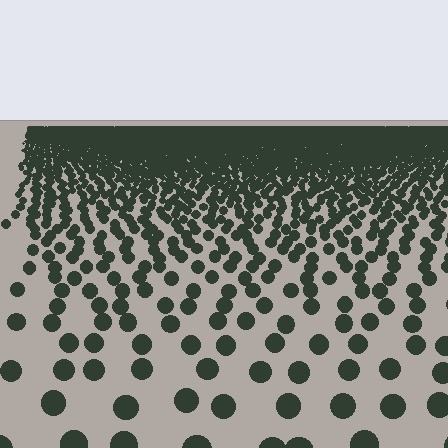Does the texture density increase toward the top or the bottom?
Density increases toward the top.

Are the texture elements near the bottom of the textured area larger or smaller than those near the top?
Larger. Near the bottom, elements are closer to the viewer and appear at a bigger on-screen size.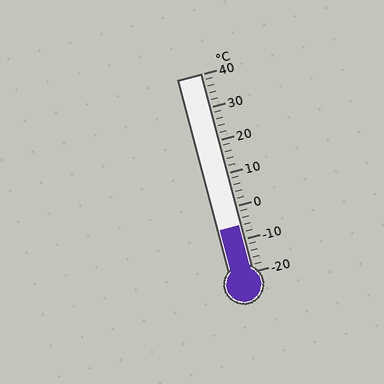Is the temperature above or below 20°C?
The temperature is below 20°C.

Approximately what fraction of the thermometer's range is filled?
The thermometer is filled to approximately 25% of its range.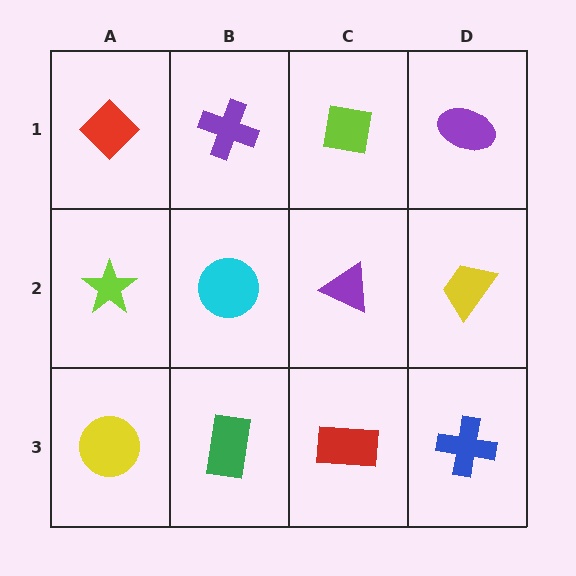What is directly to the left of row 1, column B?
A red diamond.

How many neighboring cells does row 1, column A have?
2.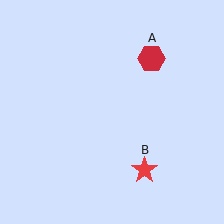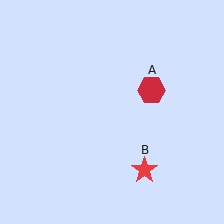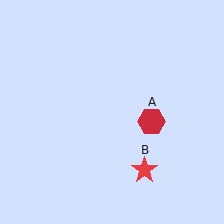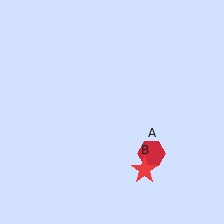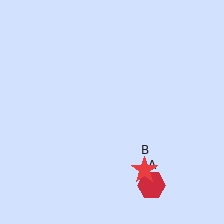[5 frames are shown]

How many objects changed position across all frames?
1 object changed position: red hexagon (object A).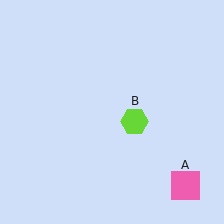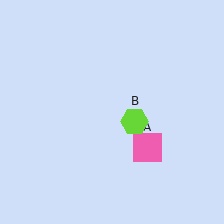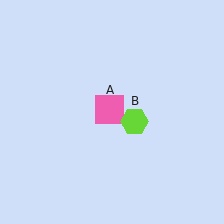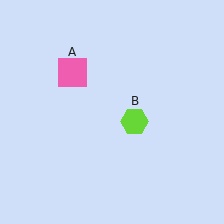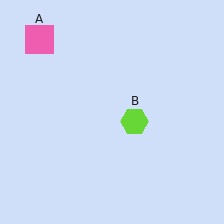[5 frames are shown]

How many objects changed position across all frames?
1 object changed position: pink square (object A).